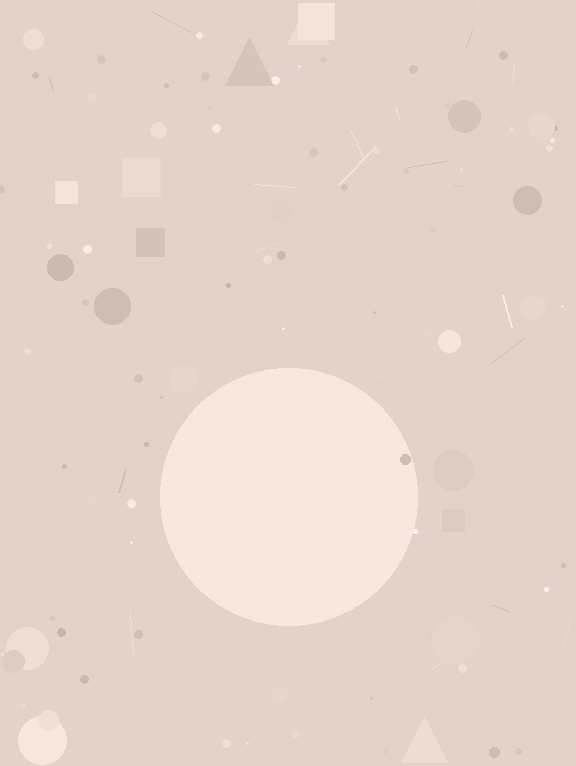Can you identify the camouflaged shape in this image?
The camouflaged shape is a circle.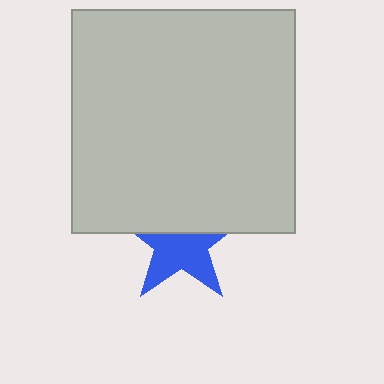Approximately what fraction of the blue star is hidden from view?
Roughly 45% of the blue star is hidden behind the light gray square.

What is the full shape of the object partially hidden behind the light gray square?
The partially hidden object is a blue star.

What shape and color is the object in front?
The object in front is a light gray square.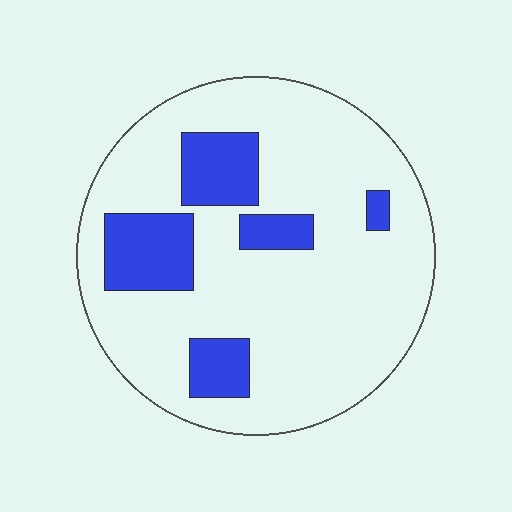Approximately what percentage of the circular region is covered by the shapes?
Approximately 20%.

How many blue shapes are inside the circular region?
5.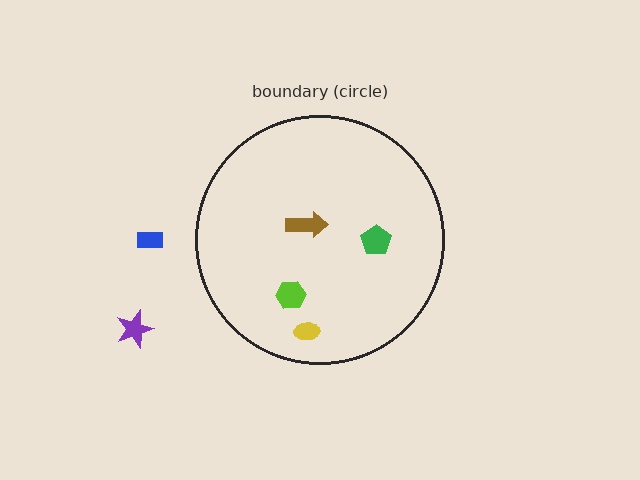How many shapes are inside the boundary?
4 inside, 2 outside.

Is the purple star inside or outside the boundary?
Outside.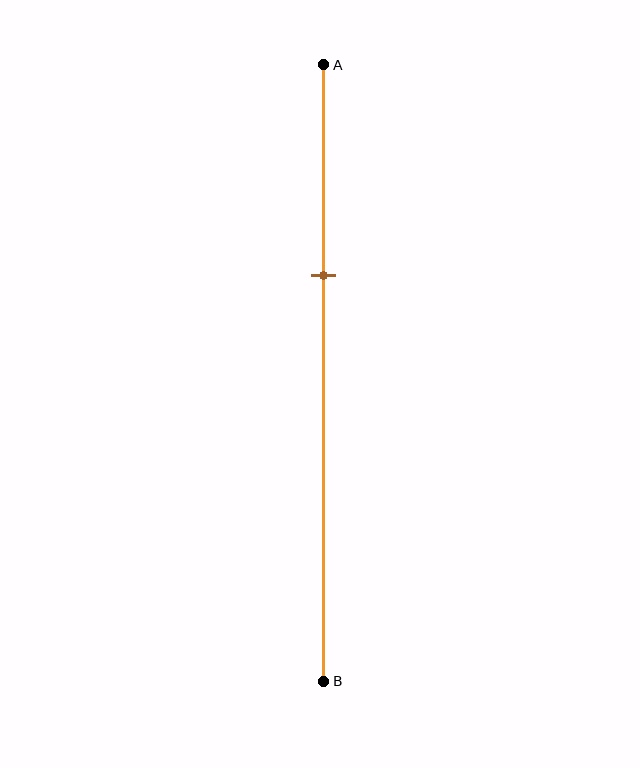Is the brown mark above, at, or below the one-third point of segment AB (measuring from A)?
The brown mark is approximately at the one-third point of segment AB.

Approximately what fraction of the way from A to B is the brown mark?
The brown mark is approximately 35% of the way from A to B.